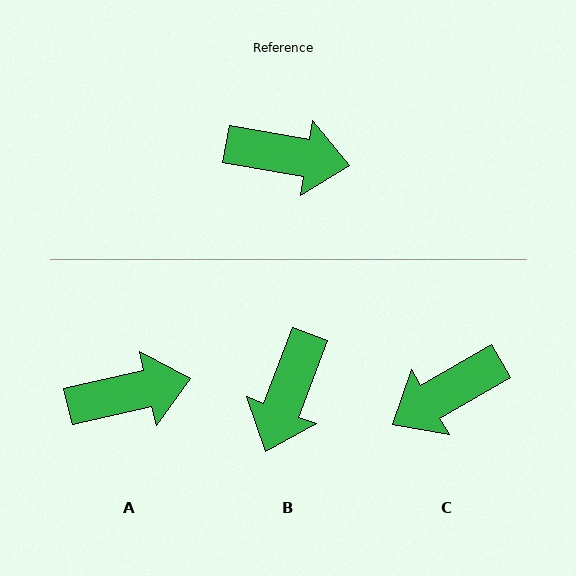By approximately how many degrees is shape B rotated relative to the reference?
Approximately 101 degrees clockwise.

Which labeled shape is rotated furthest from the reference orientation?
C, about 140 degrees away.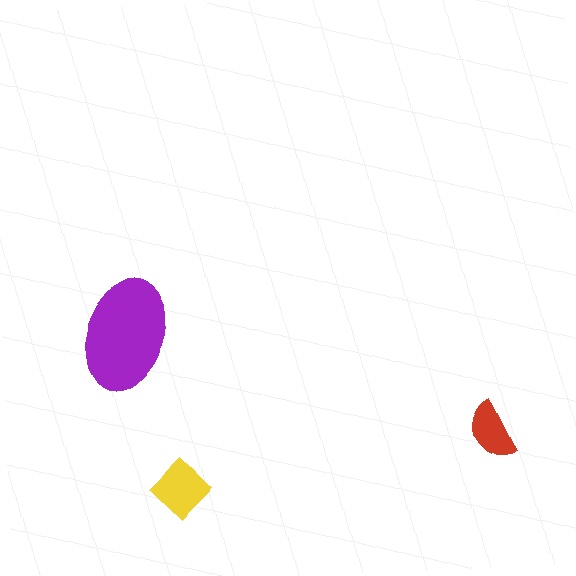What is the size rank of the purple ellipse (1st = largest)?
1st.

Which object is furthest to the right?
The red semicircle is rightmost.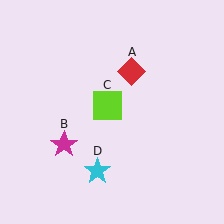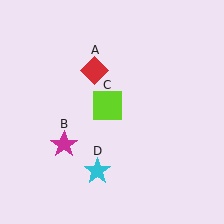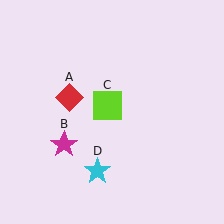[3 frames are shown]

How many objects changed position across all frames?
1 object changed position: red diamond (object A).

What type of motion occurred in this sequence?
The red diamond (object A) rotated counterclockwise around the center of the scene.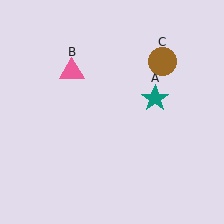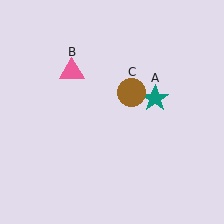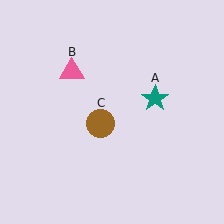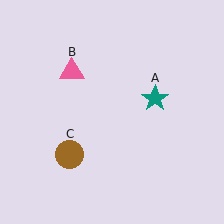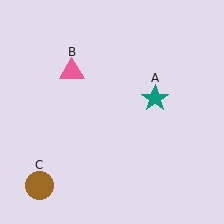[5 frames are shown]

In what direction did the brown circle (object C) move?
The brown circle (object C) moved down and to the left.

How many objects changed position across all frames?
1 object changed position: brown circle (object C).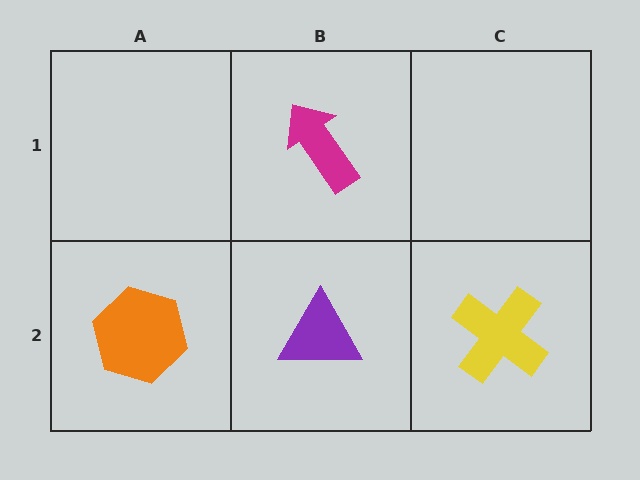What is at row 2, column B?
A purple triangle.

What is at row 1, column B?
A magenta arrow.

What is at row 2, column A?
An orange hexagon.